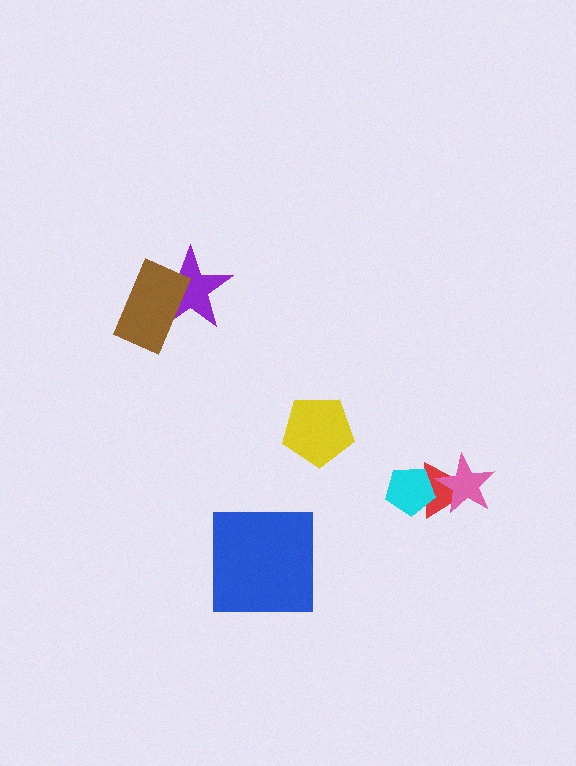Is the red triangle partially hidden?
Yes, it is partially covered by another shape.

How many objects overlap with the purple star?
1 object overlaps with the purple star.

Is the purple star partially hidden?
Yes, it is partially covered by another shape.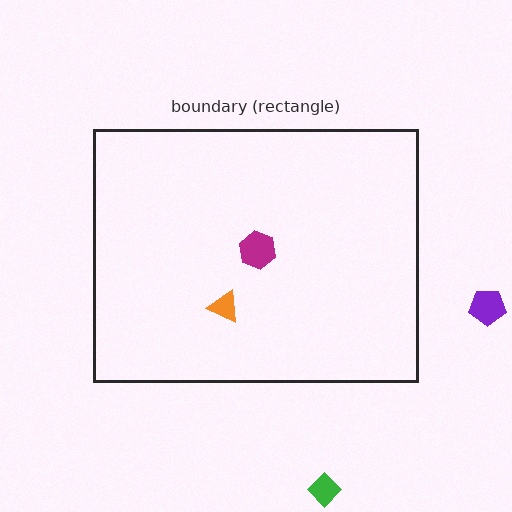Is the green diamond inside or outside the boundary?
Outside.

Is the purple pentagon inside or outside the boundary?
Outside.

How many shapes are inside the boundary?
2 inside, 2 outside.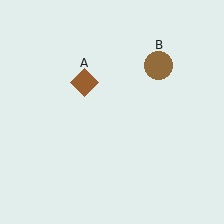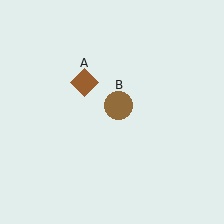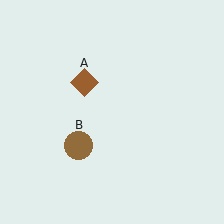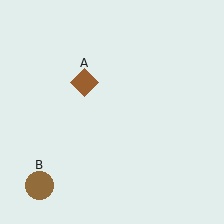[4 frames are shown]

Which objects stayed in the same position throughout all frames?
Brown diamond (object A) remained stationary.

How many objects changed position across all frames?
1 object changed position: brown circle (object B).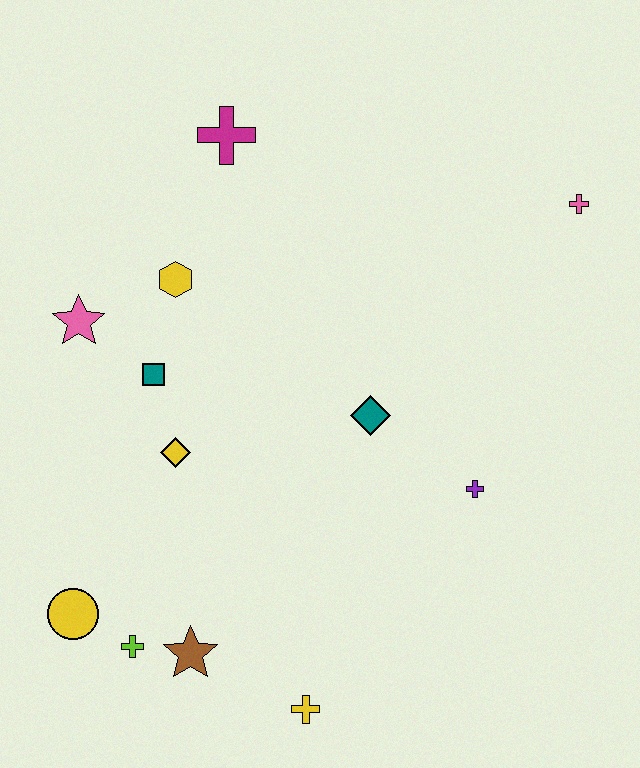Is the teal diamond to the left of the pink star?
No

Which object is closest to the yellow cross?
The brown star is closest to the yellow cross.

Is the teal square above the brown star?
Yes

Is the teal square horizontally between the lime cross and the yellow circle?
No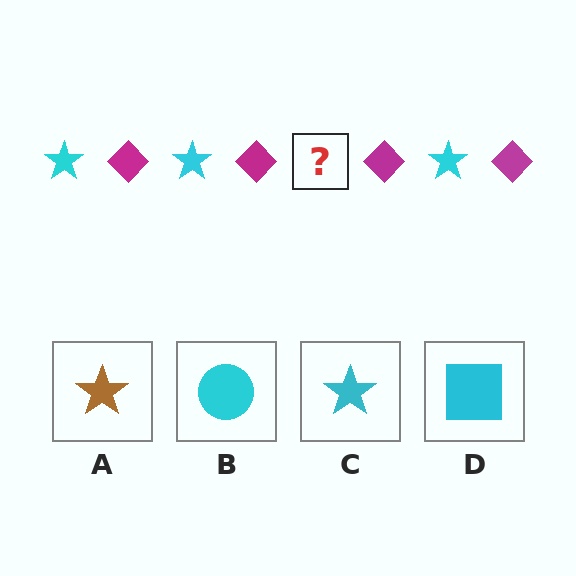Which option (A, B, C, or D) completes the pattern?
C.